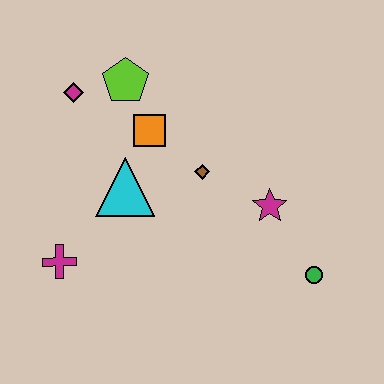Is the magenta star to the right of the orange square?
Yes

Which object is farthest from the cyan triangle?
The green circle is farthest from the cyan triangle.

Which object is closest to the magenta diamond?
The lime pentagon is closest to the magenta diamond.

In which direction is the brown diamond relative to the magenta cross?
The brown diamond is to the right of the magenta cross.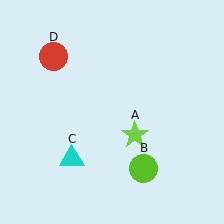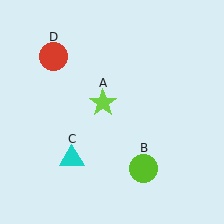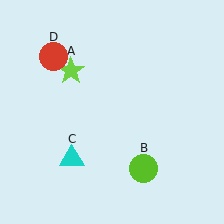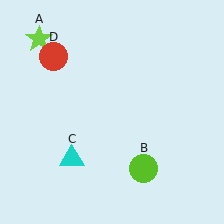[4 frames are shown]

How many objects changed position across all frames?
1 object changed position: lime star (object A).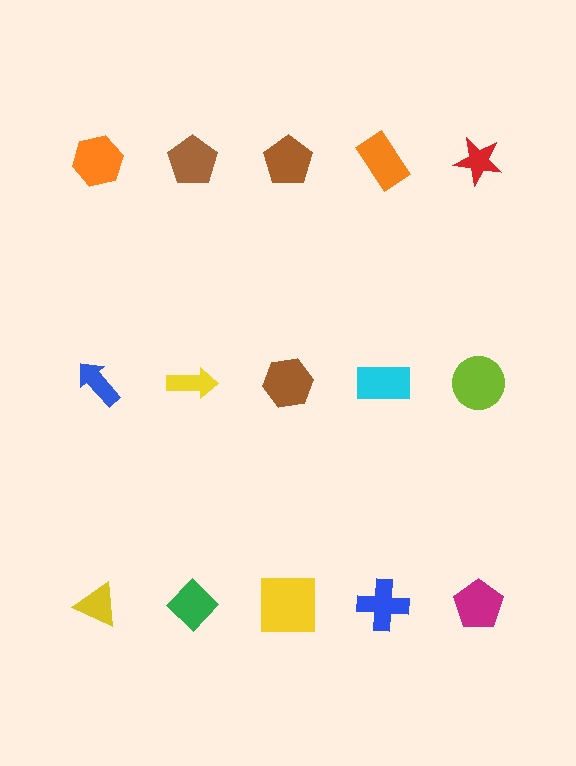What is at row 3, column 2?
A green diamond.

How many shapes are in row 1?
5 shapes.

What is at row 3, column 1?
A yellow triangle.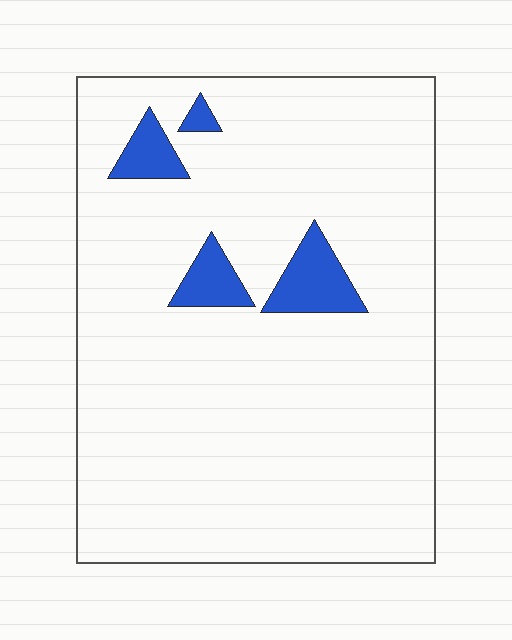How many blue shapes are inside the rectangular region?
4.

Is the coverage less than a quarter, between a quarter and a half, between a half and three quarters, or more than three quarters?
Less than a quarter.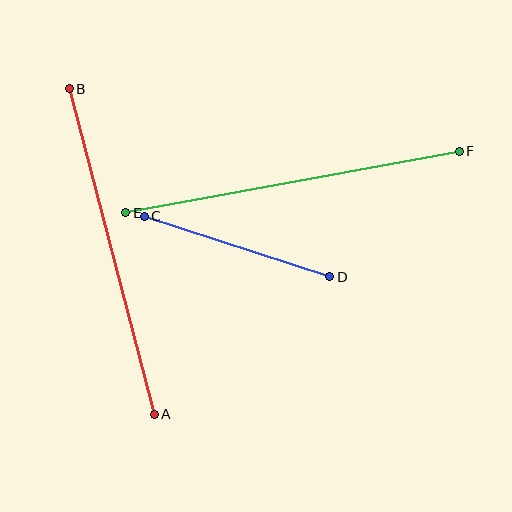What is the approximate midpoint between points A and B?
The midpoint is at approximately (112, 251) pixels.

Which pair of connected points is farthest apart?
Points E and F are farthest apart.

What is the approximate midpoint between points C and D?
The midpoint is at approximately (237, 246) pixels.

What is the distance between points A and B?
The distance is approximately 337 pixels.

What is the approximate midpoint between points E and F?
The midpoint is at approximately (292, 182) pixels.